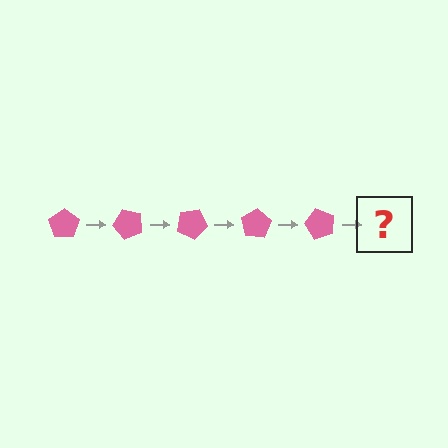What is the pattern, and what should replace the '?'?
The pattern is that the pentagon rotates 50 degrees each step. The '?' should be a pink pentagon rotated 250 degrees.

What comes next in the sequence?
The next element should be a pink pentagon rotated 250 degrees.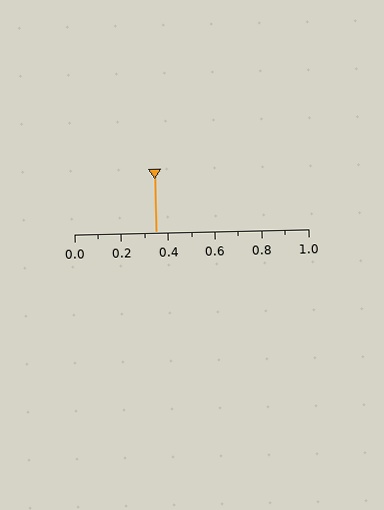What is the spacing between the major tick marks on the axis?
The major ticks are spaced 0.2 apart.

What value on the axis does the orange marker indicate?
The marker indicates approximately 0.35.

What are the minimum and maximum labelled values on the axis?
The axis runs from 0.0 to 1.0.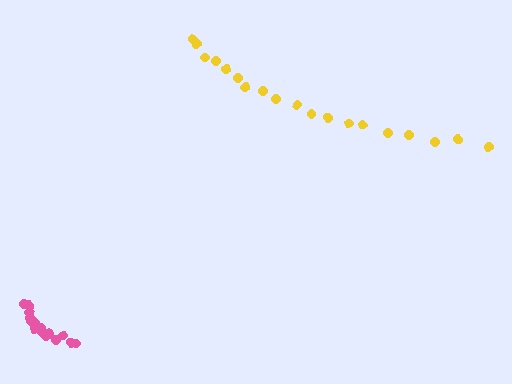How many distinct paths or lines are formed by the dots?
There are 2 distinct paths.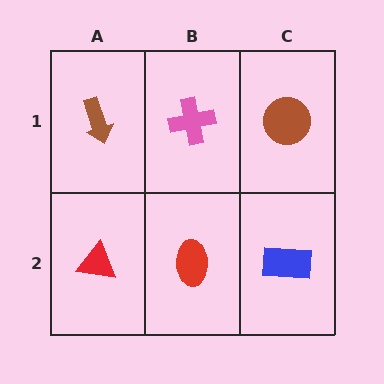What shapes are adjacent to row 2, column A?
A brown arrow (row 1, column A), a red ellipse (row 2, column B).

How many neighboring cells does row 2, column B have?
3.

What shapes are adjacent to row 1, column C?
A blue rectangle (row 2, column C), a pink cross (row 1, column B).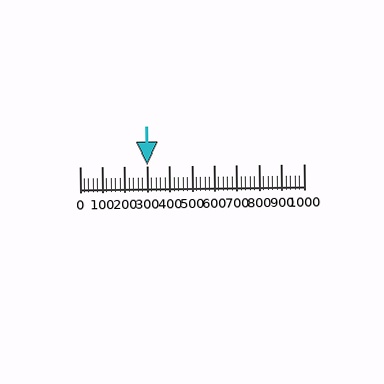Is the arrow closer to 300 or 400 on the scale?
The arrow is closer to 300.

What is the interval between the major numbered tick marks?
The major tick marks are spaced 100 units apart.